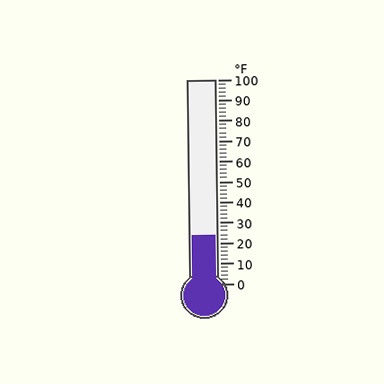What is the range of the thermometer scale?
The thermometer scale ranges from 0°F to 100°F.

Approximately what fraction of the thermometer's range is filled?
The thermometer is filled to approximately 25% of its range.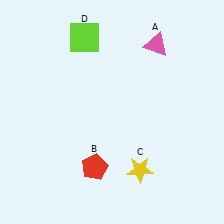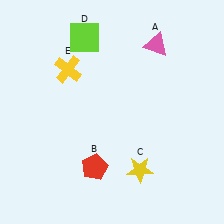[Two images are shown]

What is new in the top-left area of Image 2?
A yellow cross (E) was added in the top-left area of Image 2.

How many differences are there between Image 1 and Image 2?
There is 1 difference between the two images.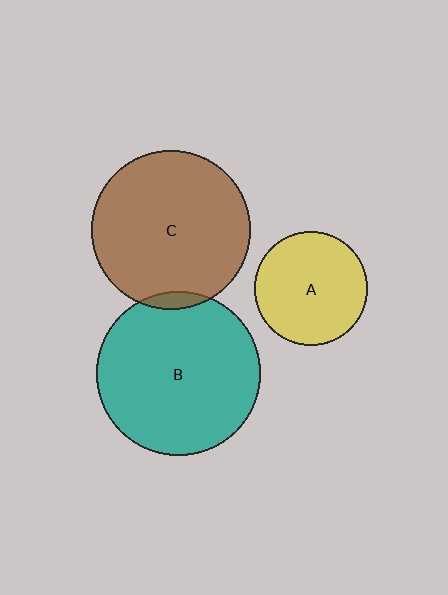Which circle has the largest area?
Circle B (teal).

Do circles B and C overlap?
Yes.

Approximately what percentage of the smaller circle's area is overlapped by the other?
Approximately 5%.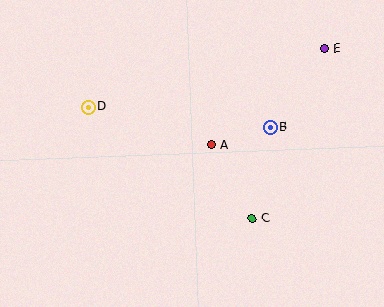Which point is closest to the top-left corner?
Point D is closest to the top-left corner.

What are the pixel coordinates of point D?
Point D is at (88, 107).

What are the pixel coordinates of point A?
Point A is at (211, 145).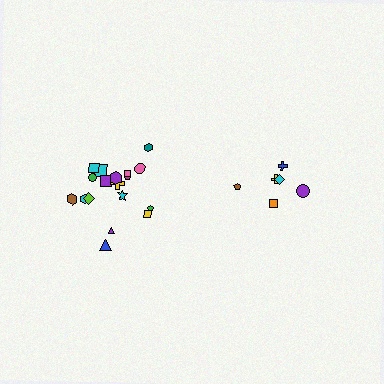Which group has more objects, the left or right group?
The left group.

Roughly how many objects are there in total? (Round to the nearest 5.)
Roughly 25 objects in total.